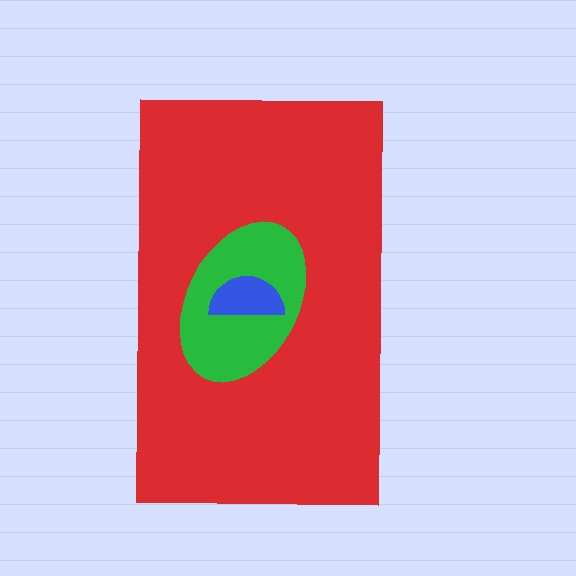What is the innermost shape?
The blue semicircle.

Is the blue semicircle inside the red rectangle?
Yes.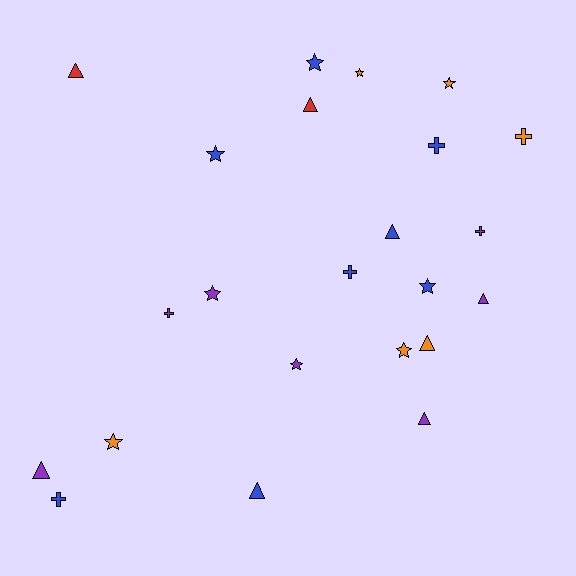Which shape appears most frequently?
Star, with 9 objects.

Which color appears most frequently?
Blue, with 8 objects.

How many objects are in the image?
There are 23 objects.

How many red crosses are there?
There are no red crosses.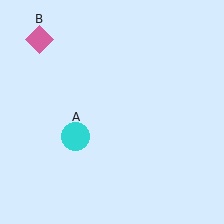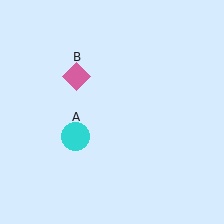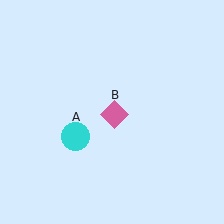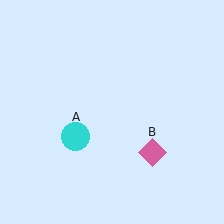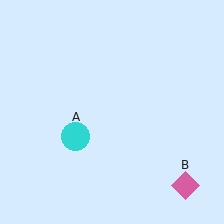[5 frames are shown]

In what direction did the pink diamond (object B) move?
The pink diamond (object B) moved down and to the right.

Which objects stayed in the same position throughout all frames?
Cyan circle (object A) remained stationary.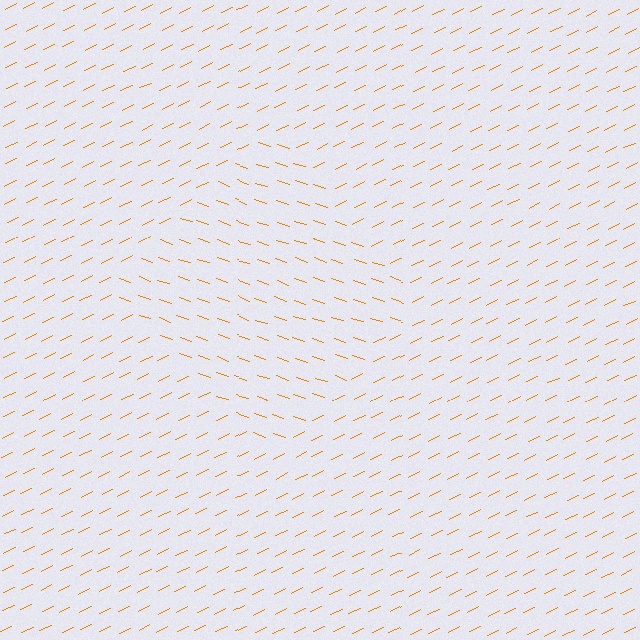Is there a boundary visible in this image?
Yes, there is a texture boundary formed by a change in line orientation.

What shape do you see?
I see a diamond.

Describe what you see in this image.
The image is filled with small orange line segments. A diamond region in the image has lines oriented differently from the surrounding lines, creating a visible texture boundary.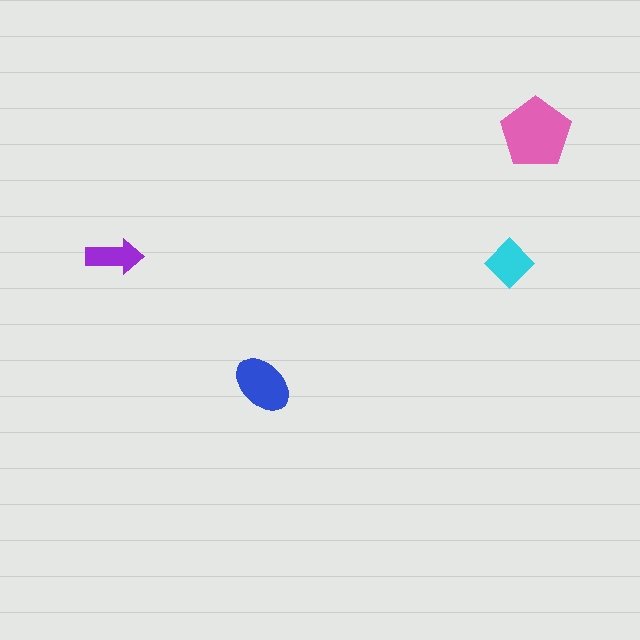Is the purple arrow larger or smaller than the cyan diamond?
Smaller.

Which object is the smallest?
The purple arrow.